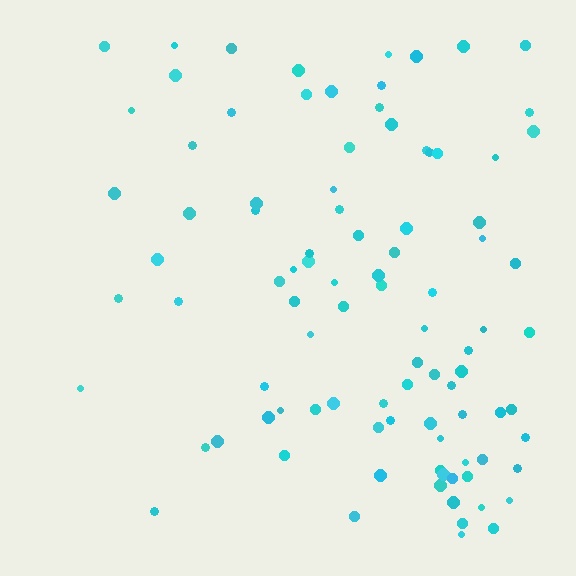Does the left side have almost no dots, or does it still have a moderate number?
Still a moderate number, just noticeably fewer than the right.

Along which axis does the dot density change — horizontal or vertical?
Horizontal.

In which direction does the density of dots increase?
From left to right, with the right side densest.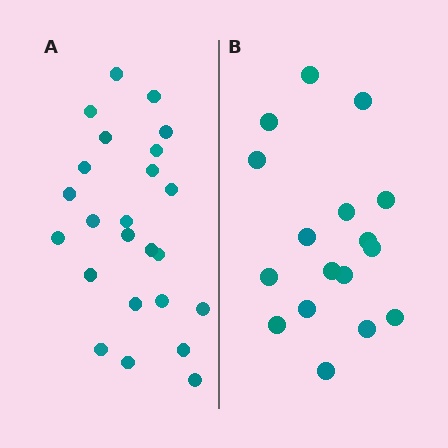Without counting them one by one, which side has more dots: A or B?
Region A (the left region) has more dots.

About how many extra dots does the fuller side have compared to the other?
Region A has roughly 8 or so more dots than region B.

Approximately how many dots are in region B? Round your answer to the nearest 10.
About 20 dots. (The exact count is 17, which rounds to 20.)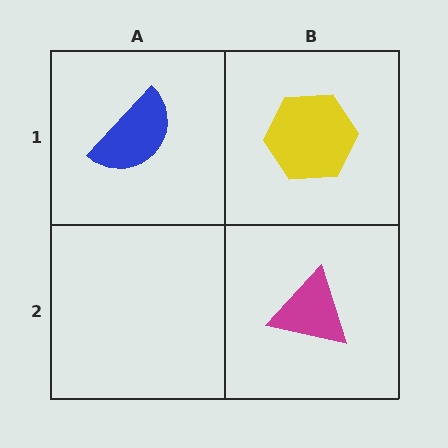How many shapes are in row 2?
1 shape.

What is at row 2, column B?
A magenta triangle.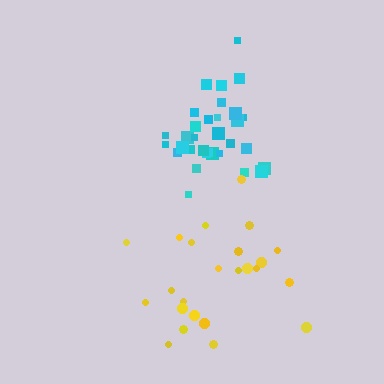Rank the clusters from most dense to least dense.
cyan, yellow.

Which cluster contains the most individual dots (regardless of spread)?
Cyan (32).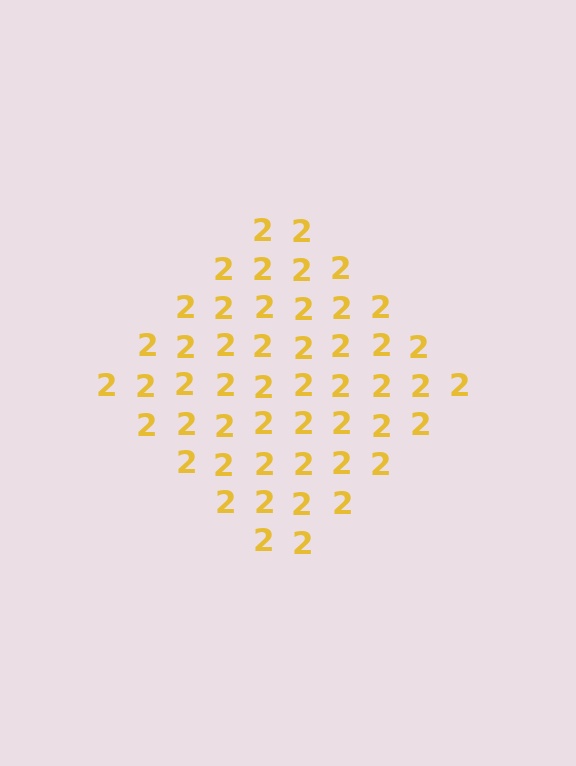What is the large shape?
The large shape is a diamond.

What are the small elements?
The small elements are digit 2's.